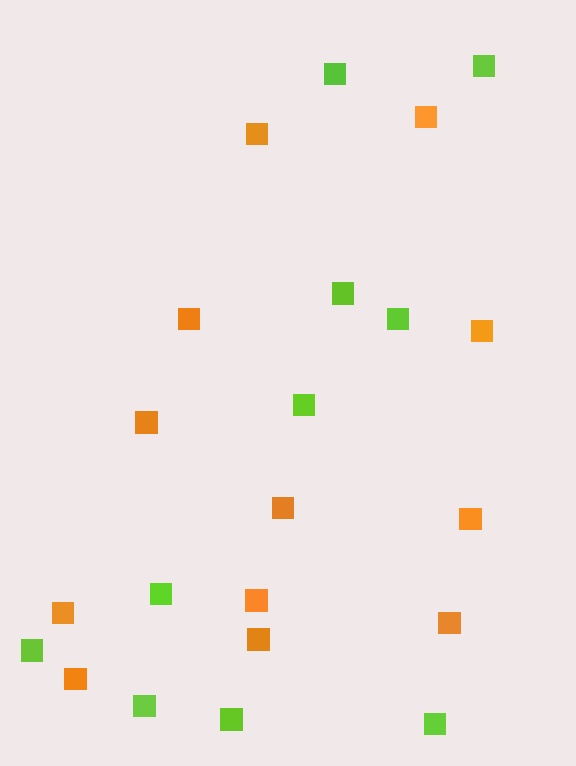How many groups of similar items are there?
There are 2 groups: one group of lime squares (10) and one group of orange squares (12).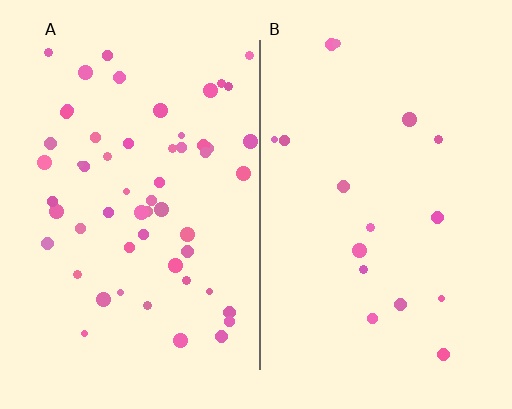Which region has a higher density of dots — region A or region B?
A (the left).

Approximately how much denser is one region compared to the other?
Approximately 3.4× — region A over region B.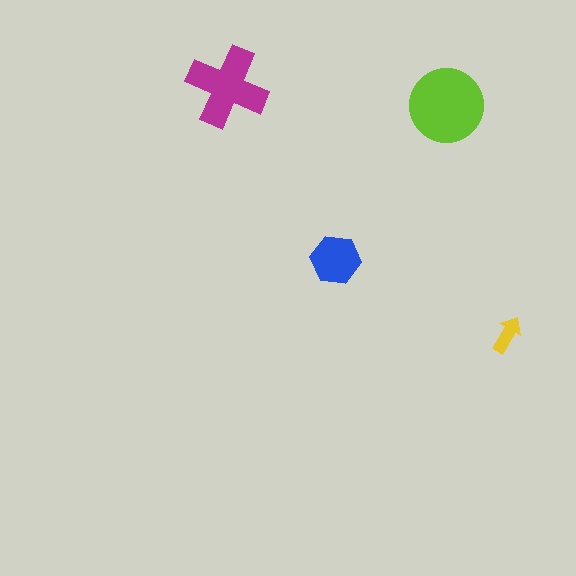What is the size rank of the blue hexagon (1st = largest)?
3rd.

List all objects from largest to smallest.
The lime circle, the magenta cross, the blue hexagon, the yellow arrow.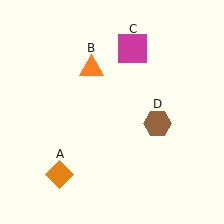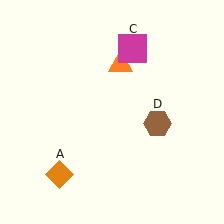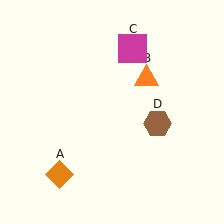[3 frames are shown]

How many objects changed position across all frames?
1 object changed position: orange triangle (object B).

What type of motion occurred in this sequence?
The orange triangle (object B) rotated clockwise around the center of the scene.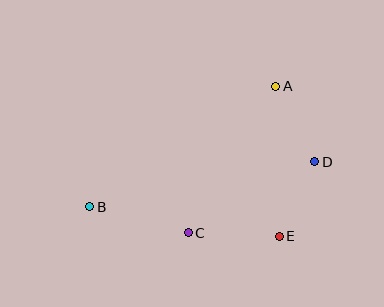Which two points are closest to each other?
Points D and E are closest to each other.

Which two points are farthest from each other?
Points B and D are farthest from each other.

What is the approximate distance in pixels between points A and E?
The distance between A and E is approximately 150 pixels.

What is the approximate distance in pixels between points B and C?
The distance between B and C is approximately 102 pixels.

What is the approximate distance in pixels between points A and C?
The distance between A and C is approximately 171 pixels.